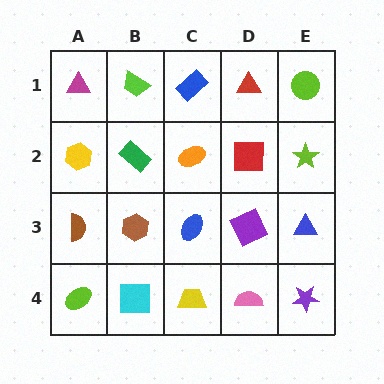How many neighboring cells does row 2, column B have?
4.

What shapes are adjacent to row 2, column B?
A lime trapezoid (row 1, column B), a brown hexagon (row 3, column B), a yellow hexagon (row 2, column A), an orange ellipse (row 2, column C).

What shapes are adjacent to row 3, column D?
A red square (row 2, column D), a pink semicircle (row 4, column D), a blue ellipse (row 3, column C), a blue triangle (row 3, column E).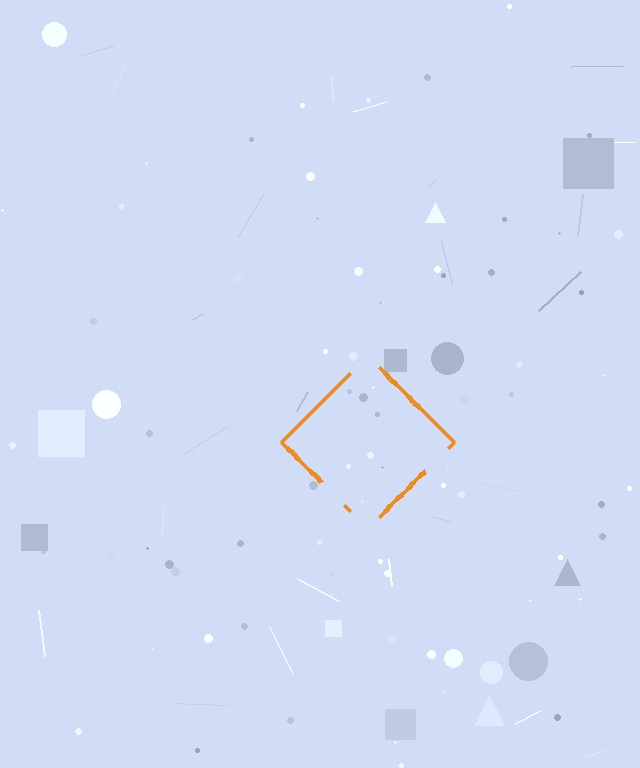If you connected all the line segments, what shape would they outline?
They would outline a diamond.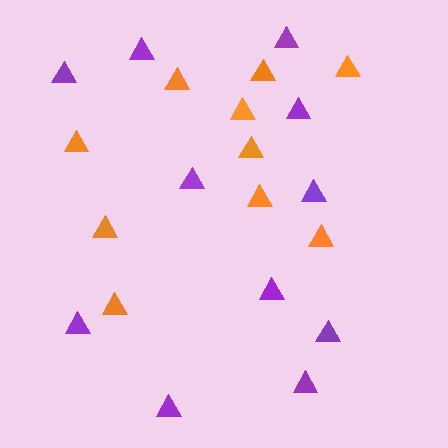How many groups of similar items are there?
There are 2 groups: one group of purple triangles (11) and one group of orange triangles (10).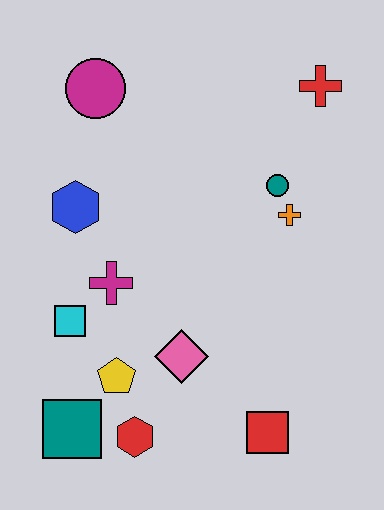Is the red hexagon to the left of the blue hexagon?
No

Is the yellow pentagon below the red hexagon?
No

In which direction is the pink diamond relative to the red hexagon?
The pink diamond is above the red hexagon.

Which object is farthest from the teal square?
The red cross is farthest from the teal square.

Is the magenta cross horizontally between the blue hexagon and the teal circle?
Yes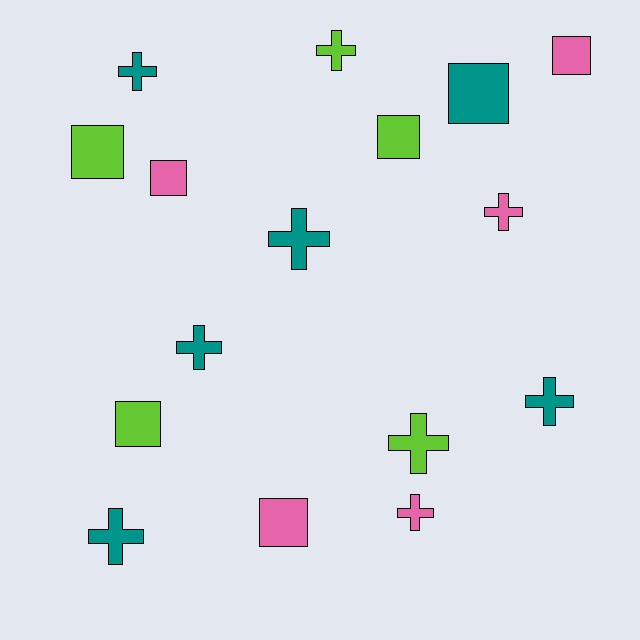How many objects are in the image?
There are 16 objects.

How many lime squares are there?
There are 3 lime squares.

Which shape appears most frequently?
Cross, with 9 objects.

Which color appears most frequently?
Teal, with 6 objects.